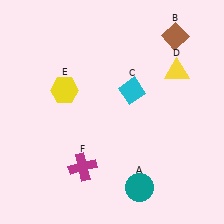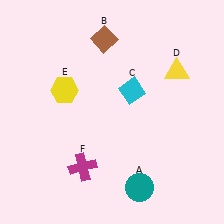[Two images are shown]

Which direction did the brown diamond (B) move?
The brown diamond (B) moved left.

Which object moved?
The brown diamond (B) moved left.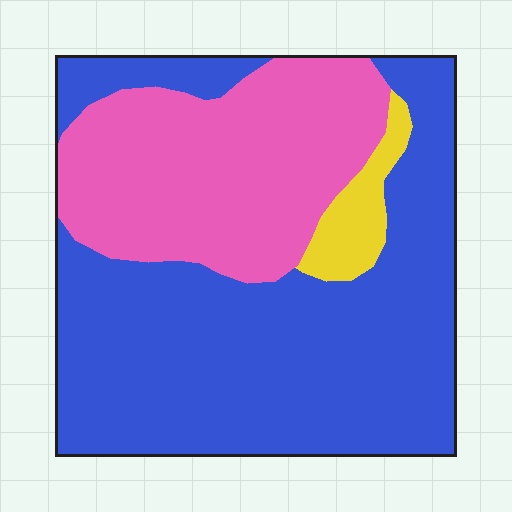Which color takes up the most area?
Blue, at roughly 60%.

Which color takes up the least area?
Yellow, at roughly 5%.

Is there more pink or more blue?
Blue.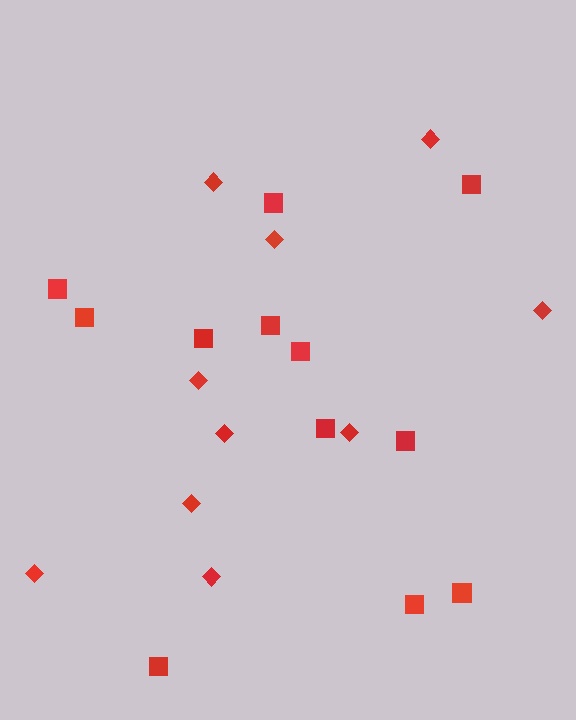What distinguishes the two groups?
There are 2 groups: one group of squares (12) and one group of diamonds (10).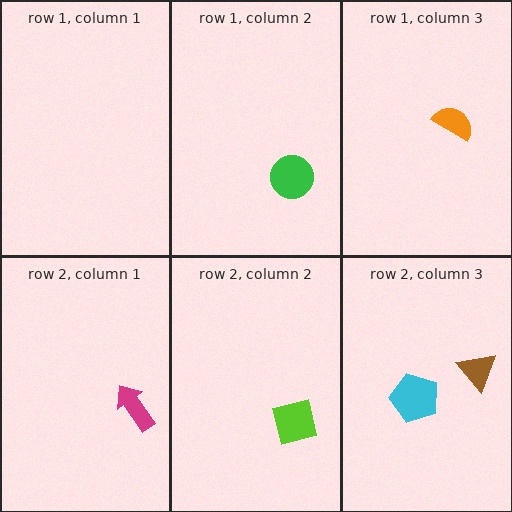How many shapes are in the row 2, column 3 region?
2.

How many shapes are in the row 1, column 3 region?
1.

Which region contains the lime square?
The row 2, column 2 region.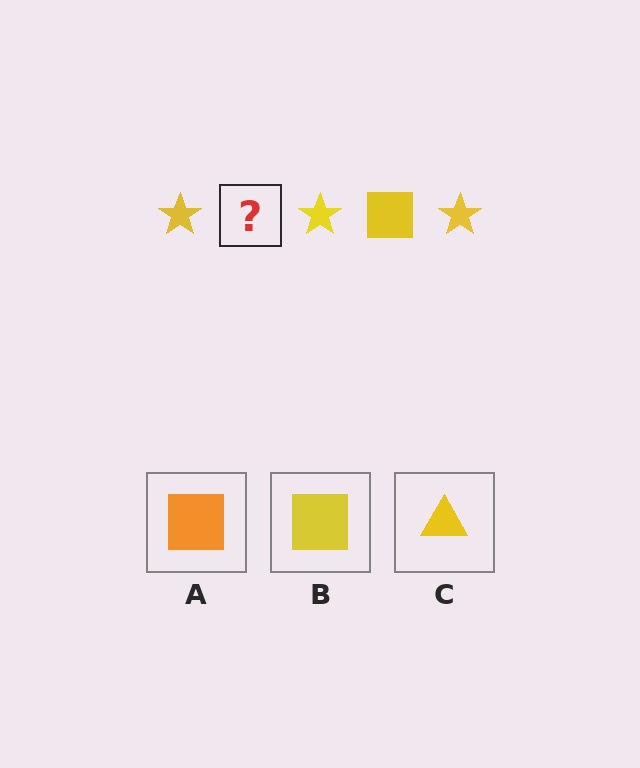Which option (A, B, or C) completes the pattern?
B.